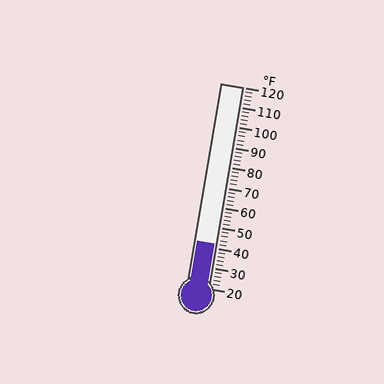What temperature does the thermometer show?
The thermometer shows approximately 42°F.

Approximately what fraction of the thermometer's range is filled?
The thermometer is filled to approximately 20% of its range.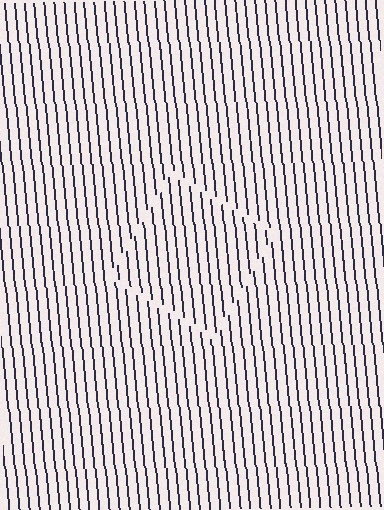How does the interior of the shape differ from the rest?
The interior of the shape contains the same grating, shifted by half a period — the contour is defined by the phase discontinuity where line-ends from the inner and outer gratings abut.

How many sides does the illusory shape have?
4 sides — the line-ends trace a square.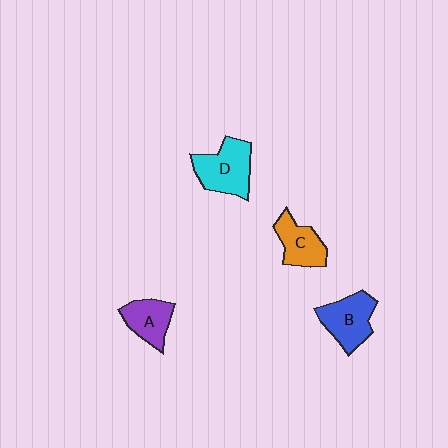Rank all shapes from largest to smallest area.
From largest to smallest: D (cyan), B (blue), C (orange), A (purple).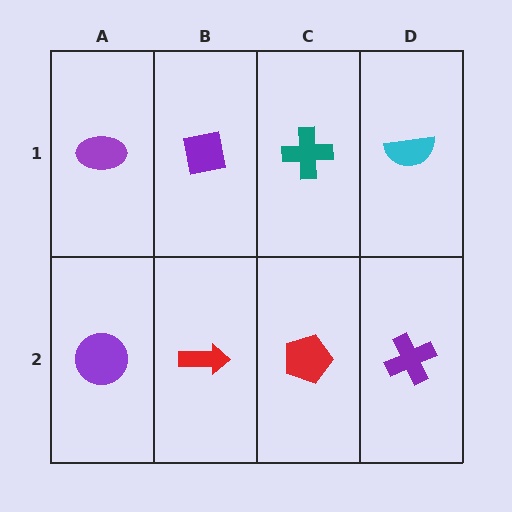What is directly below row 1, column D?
A purple cross.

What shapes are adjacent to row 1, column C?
A red pentagon (row 2, column C), a purple square (row 1, column B), a cyan semicircle (row 1, column D).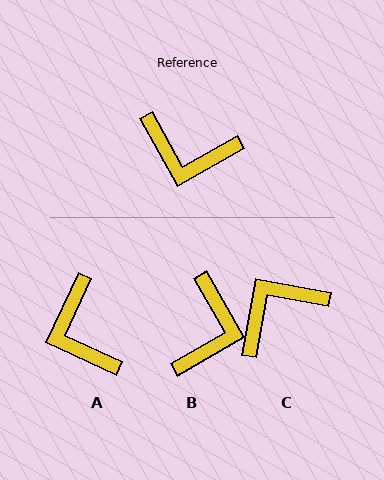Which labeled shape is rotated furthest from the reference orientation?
C, about 129 degrees away.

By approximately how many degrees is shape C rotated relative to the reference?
Approximately 129 degrees clockwise.